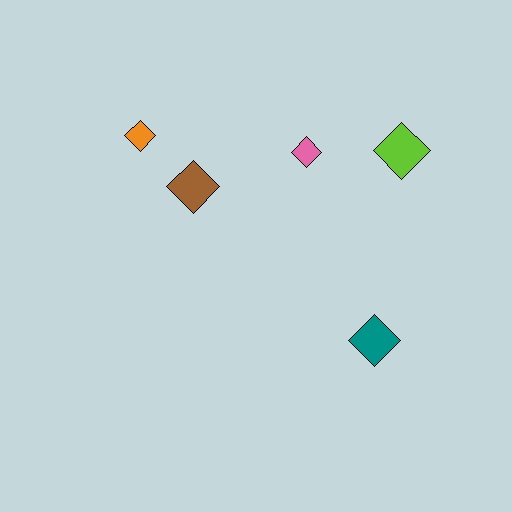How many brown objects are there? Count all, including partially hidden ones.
There is 1 brown object.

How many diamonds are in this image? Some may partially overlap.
There are 5 diamonds.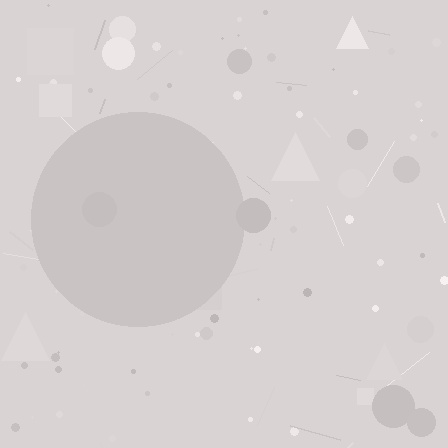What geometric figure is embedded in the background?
A circle is embedded in the background.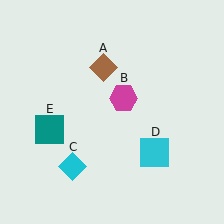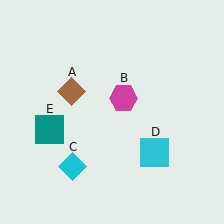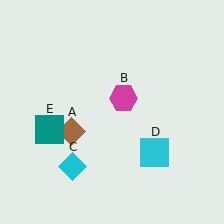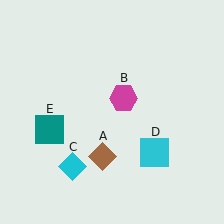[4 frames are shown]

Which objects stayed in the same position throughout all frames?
Magenta hexagon (object B) and cyan diamond (object C) and cyan square (object D) and teal square (object E) remained stationary.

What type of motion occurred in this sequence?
The brown diamond (object A) rotated counterclockwise around the center of the scene.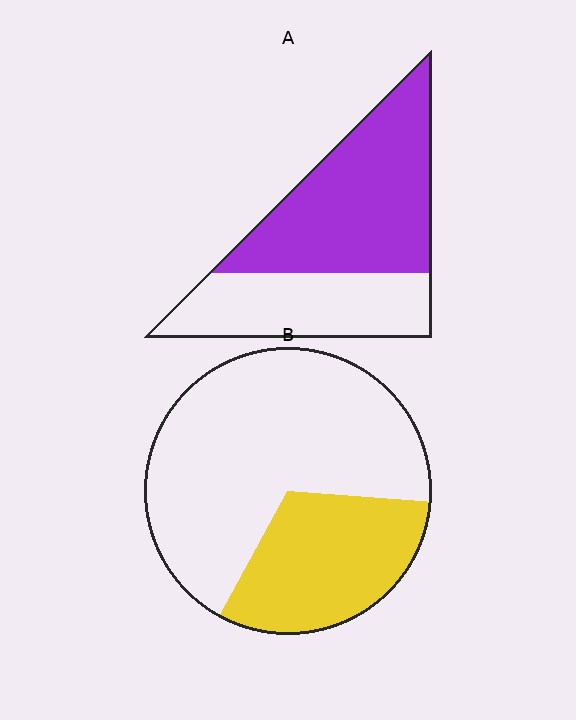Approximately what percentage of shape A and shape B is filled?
A is approximately 60% and B is approximately 30%.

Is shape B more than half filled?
No.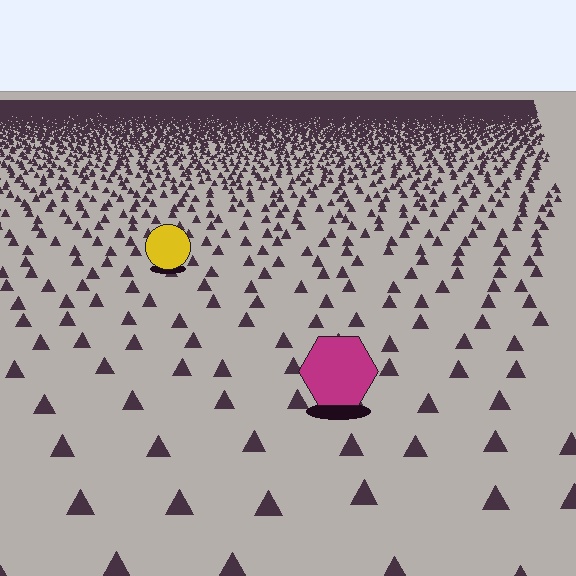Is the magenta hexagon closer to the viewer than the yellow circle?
Yes. The magenta hexagon is closer — you can tell from the texture gradient: the ground texture is coarser near it.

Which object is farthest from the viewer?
The yellow circle is farthest from the viewer. It appears smaller and the ground texture around it is denser.